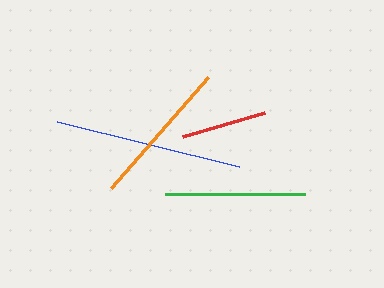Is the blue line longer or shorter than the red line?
The blue line is longer than the red line.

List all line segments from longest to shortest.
From longest to shortest: blue, orange, green, red.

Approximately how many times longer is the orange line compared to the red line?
The orange line is approximately 1.7 times the length of the red line.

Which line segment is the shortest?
The red line is the shortest at approximately 85 pixels.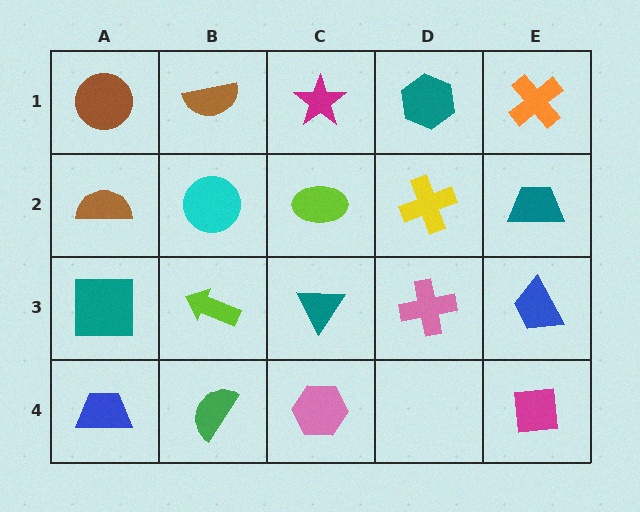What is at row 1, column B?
A brown semicircle.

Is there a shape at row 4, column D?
No, that cell is empty.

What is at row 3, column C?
A teal triangle.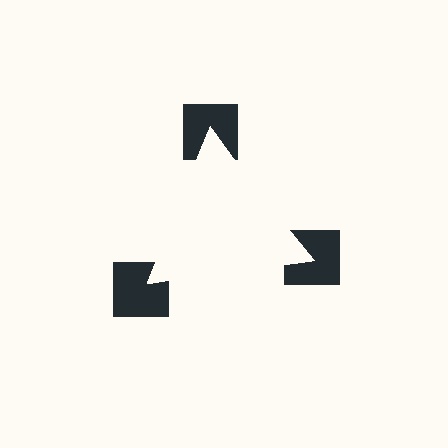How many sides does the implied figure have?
3 sides.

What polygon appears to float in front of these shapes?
An illusory triangle — its edges are inferred from the aligned wedge cuts in the notched squares, not physically drawn.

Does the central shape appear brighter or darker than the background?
It typically appears slightly brighter than the background, even though no actual brightness change is drawn.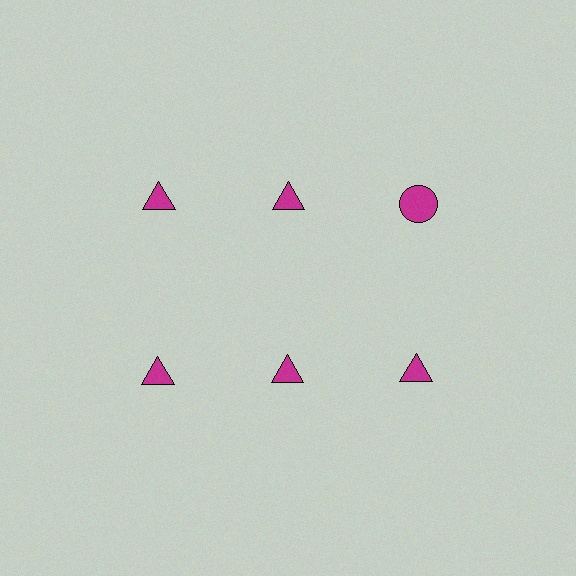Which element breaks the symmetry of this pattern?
The magenta circle in the top row, center column breaks the symmetry. All other shapes are magenta triangles.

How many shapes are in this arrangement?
There are 6 shapes arranged in a grid pattern.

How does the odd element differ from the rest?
It has a different shape: circle instead of triangle.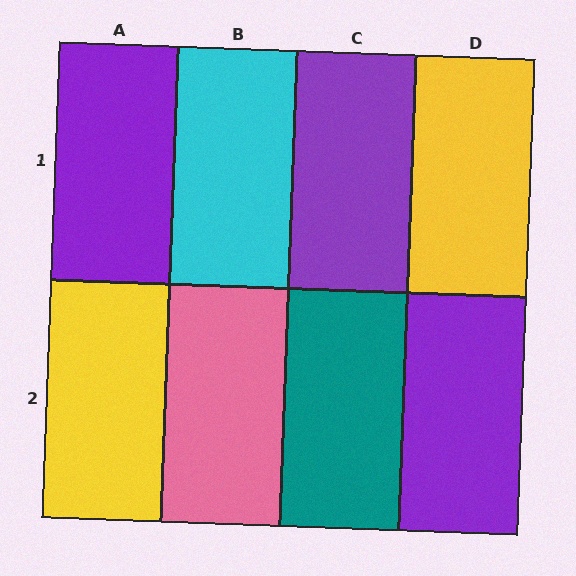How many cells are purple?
3 cells are purple.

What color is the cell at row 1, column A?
Purple.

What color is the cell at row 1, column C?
Purple.